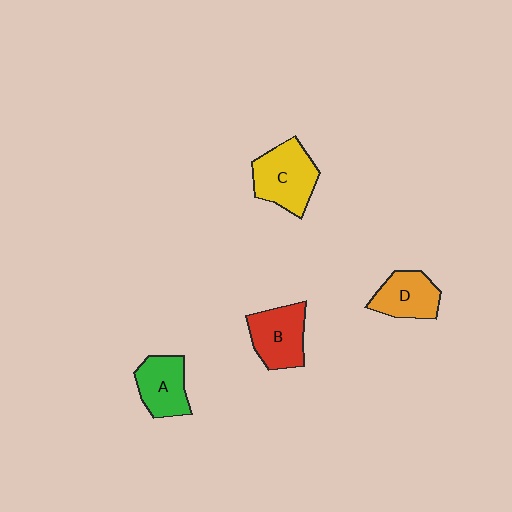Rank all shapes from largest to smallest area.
From largest to smallest: C (yellow), B (red), A (green), D (orange).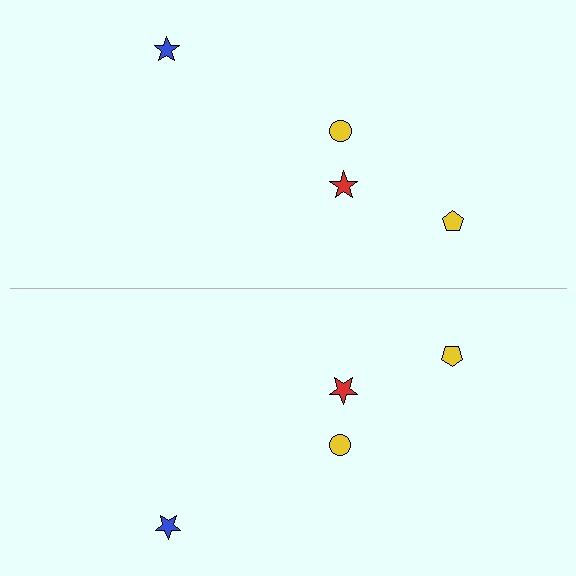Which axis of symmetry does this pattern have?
The pattern has a horizontal axis of symmetry running through the center of the image.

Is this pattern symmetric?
Yes, this pattern has bilateral (reflection) symmetry.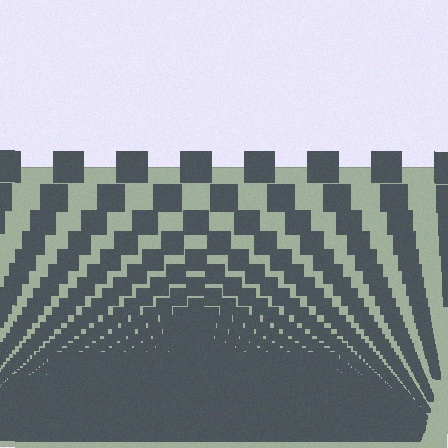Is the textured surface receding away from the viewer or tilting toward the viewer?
The surface appears to tilt toward the viewer. Texture elements get larger and sparser toward the top.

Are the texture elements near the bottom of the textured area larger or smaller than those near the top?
Smaller. The gradient is inverted — elements near the bottom are smaller and denser.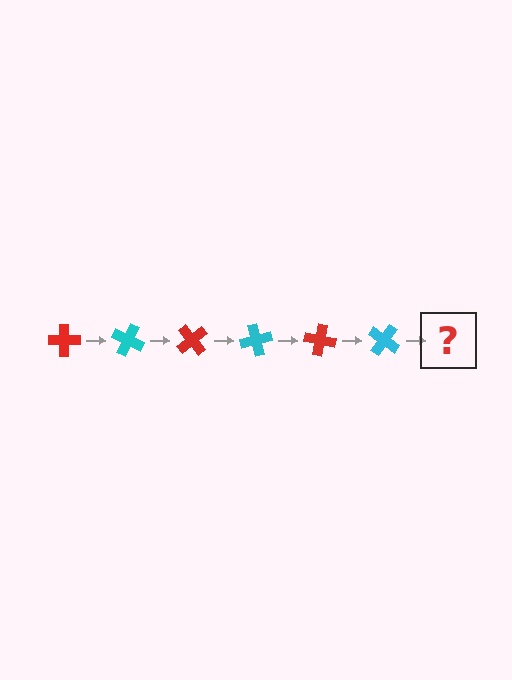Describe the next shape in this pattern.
It should be a red cross, rotated 150 degrees from the start.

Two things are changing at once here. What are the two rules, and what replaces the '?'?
The two rules are that it rotates 25 degrees each step and the color cycles through red and cyan. The '?' should be a red cross, rotated 150 degrees from the start.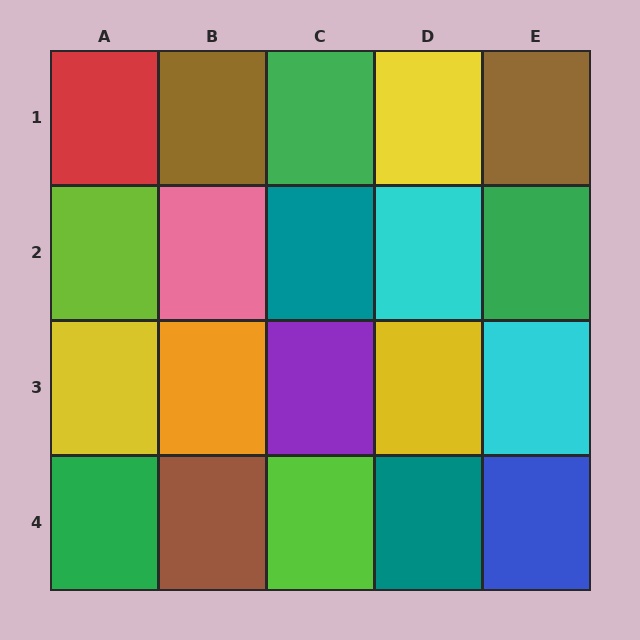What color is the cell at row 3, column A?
Yellow.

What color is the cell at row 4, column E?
Blue.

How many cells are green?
3 cells are green.